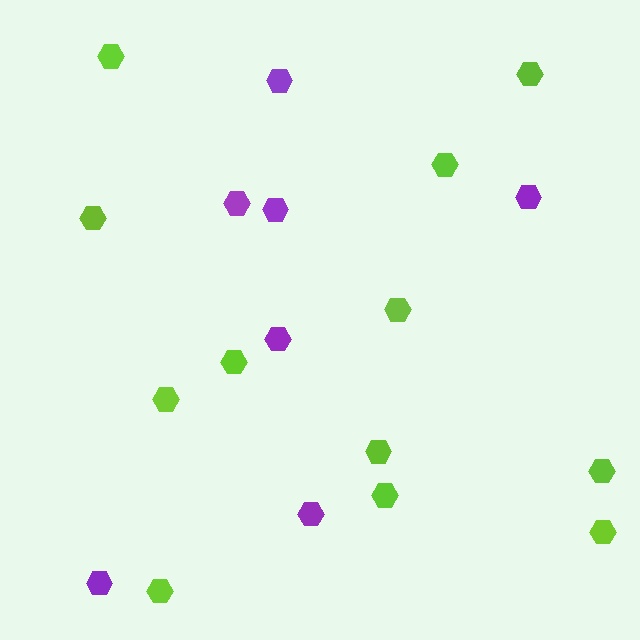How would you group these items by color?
There are 2 groups: one group of purple hexagons (7) and one group of lime hexagons (12).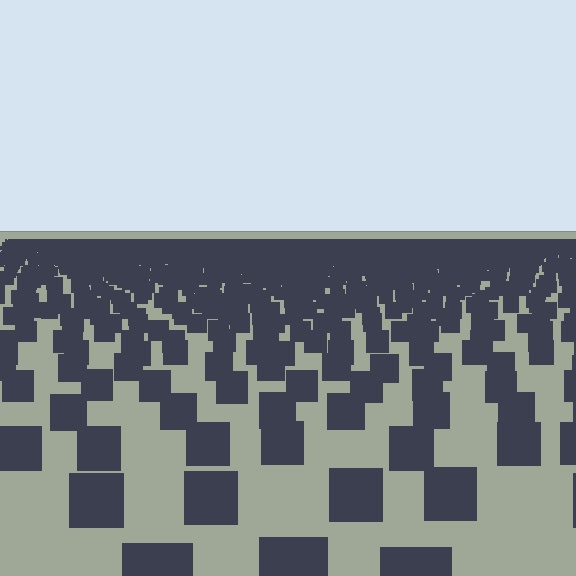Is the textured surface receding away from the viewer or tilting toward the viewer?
The surface is receding away from the viewer. Texture elements get smaller and denser toward the top.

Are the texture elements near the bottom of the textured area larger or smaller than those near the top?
Larger. Near the bottom, elements are closer to the viewer and appear at a bigger on-screen size.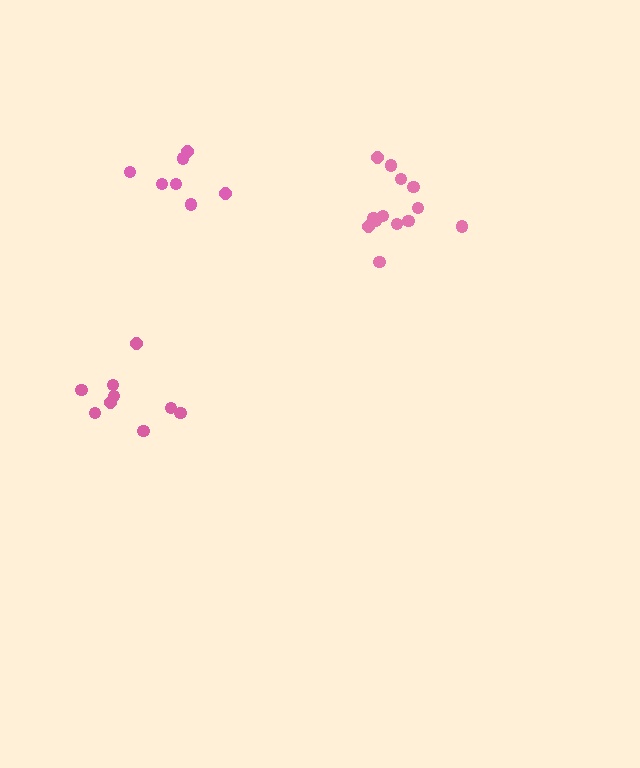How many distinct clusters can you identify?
There are 3 distinct clusters.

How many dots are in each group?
Group 1: 9 dots, Group 2: 13 dots, Group 3: 7 dots (29 total).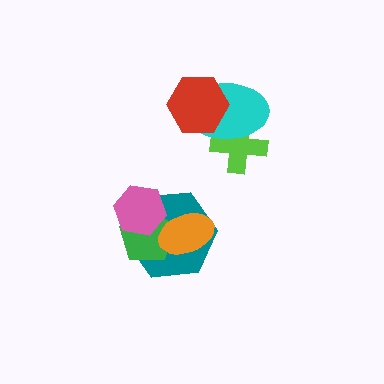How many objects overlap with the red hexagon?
1 object overlaps with the red hexagon.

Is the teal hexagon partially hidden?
Yes, it is partially covered by another shape.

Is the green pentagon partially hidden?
Yes, it is partially covered by another shape.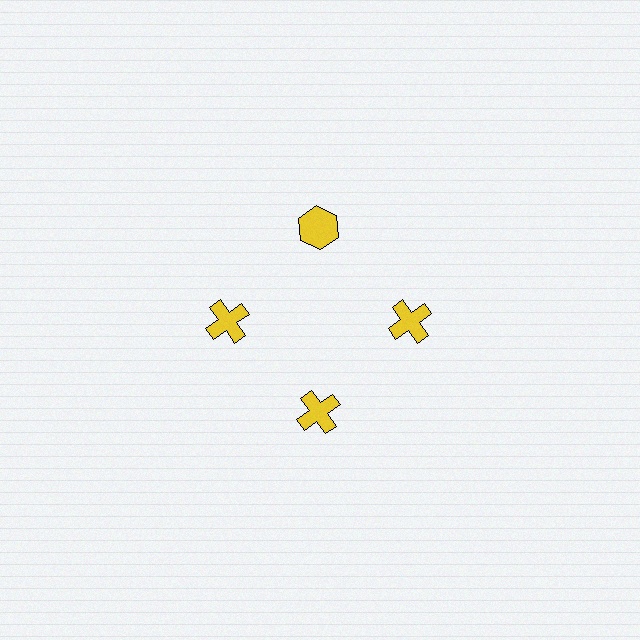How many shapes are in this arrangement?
There are 4 shapes arranged in a ring pattern.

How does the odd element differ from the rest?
It has a different shape: hexagon instead of cross.